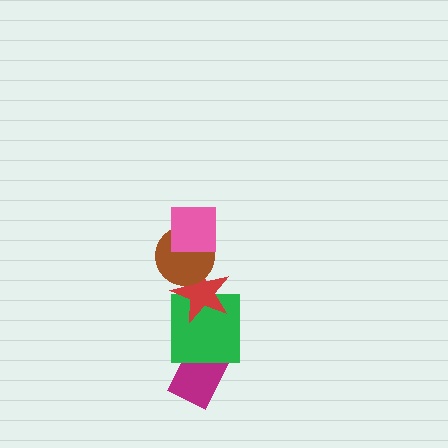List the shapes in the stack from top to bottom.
From top to bottom: the pink square, the brown circle, the red star, the green square, the magenta rectangle.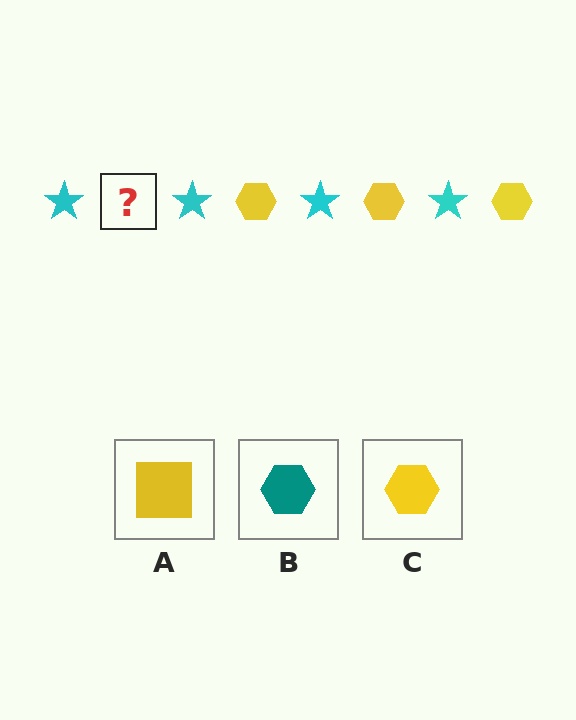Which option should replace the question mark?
Option C.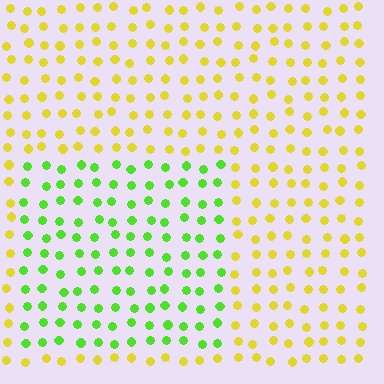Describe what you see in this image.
The image is filled with small yellow elements in a uniform arrangement. A rectangle-shaped region is visible where the elements are tinted to a slightly different hue, forming a subtle color boundary.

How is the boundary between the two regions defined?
The boundary is defined purely by a slight shift in hue (about 53 degrees). Spacing, size, and orientation are identical on both sides.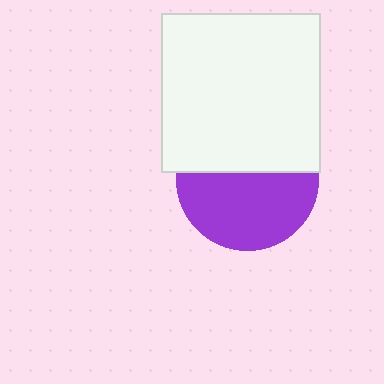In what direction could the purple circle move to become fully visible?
The purple circle could move down. That would shift it out from behind the white square entirely.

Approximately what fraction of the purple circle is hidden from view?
Roughly 45% of the purple circle is hidden behind the white square.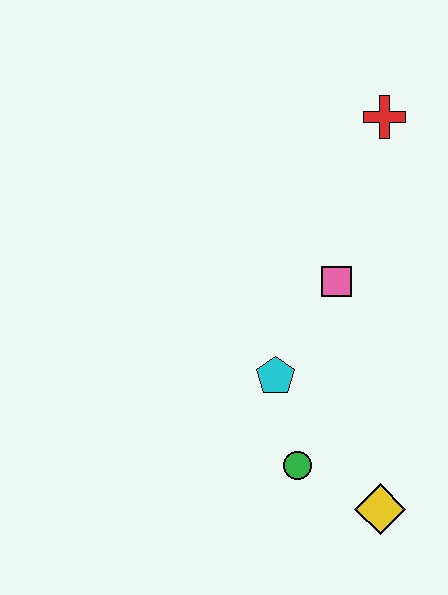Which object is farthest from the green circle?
The red cross is farthest from the green circle.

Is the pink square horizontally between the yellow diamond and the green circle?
Yes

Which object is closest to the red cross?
The pink square is closest to the red cross.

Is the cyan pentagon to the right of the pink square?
No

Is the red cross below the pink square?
No